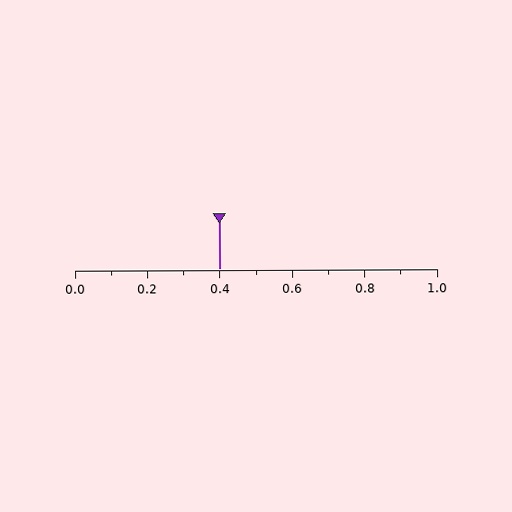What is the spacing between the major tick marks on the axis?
The major ticks are spaced 0.2 apart.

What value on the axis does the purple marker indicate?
The marker indicates approximately 0.4.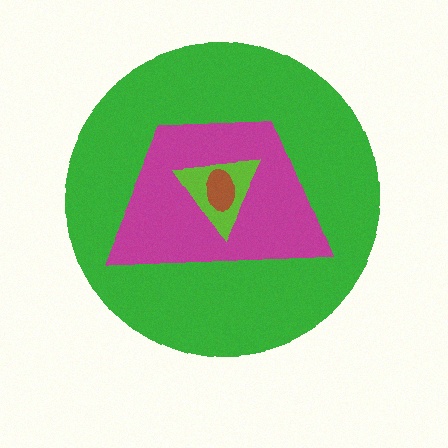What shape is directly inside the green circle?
The magenta trapezoid.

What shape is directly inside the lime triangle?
The brown ellipse.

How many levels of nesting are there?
4.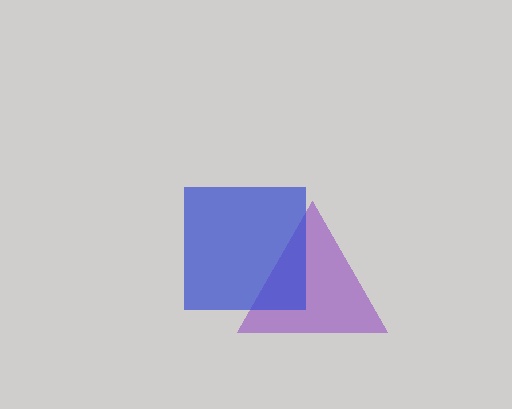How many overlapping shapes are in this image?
There are 2 overlapping shapes in the image.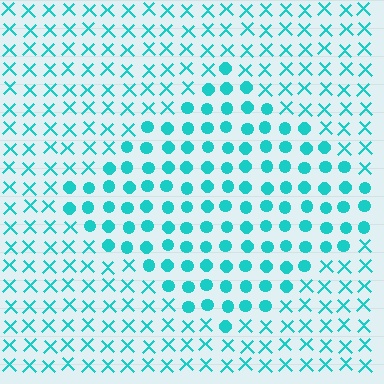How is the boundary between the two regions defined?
The boundary is defined by a change in element shape: circles inside vs. X marks outside. All elements share the same color and spacing.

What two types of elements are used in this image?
The image uses circles inside the diamond region and X marks outside it.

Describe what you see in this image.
The image is filled with small cyan elements arranged in a uniform grid. A diamond-shaped region contains circles, while the surrounding area contains X marks. The boundary is defined purely by the change in element shape.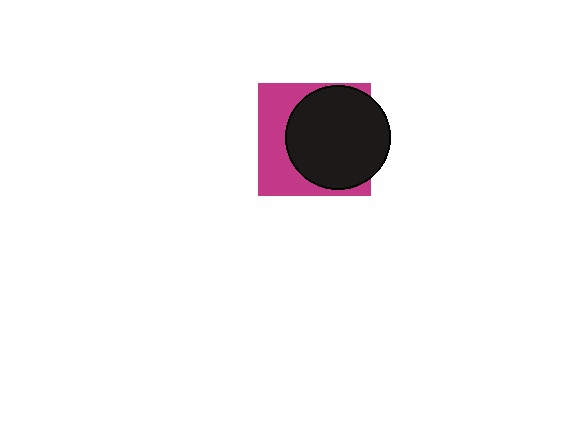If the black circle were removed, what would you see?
You would see the complete magenta square.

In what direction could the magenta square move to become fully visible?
The magenta square could move left. That would shift it out from behind the black circle entirely.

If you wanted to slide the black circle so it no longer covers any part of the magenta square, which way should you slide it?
Slide it right — that is the most direct way to separate the two shapes.